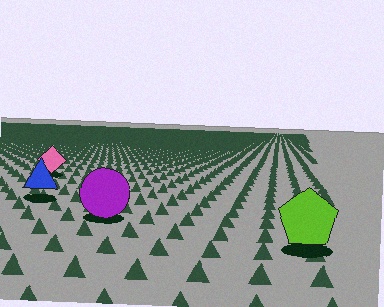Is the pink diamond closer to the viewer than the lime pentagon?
No. The lime pentagon is closer — you can tell from the texture gradient: the ground texture is coarser near it.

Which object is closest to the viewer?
The lime pentagon is closest. The texture marks near it are larger and more spread out.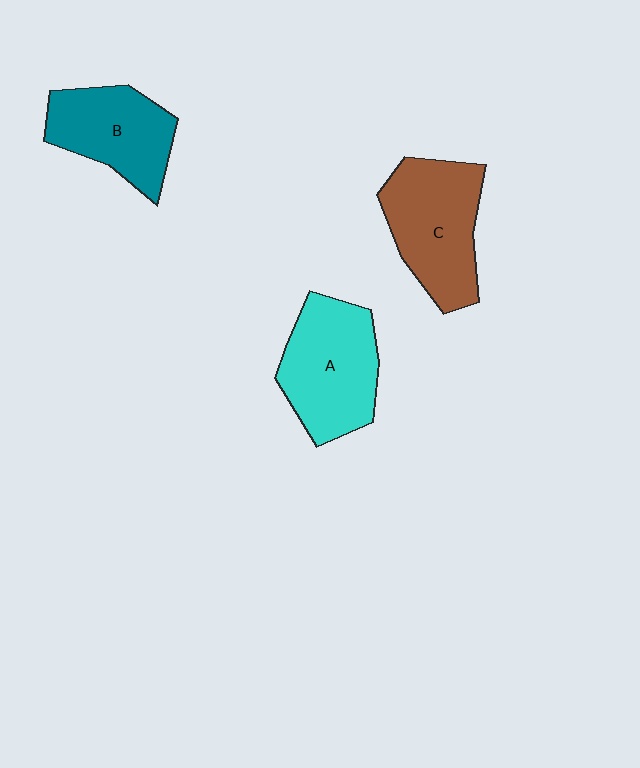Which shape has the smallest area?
Shape B (teal).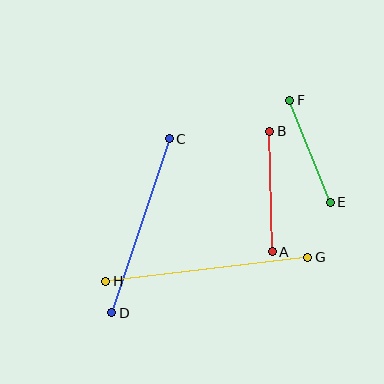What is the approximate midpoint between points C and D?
The midpoint is at approximately (140, 226) pixels.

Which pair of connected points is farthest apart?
Points G and H are farthest apart.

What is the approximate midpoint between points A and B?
The midpoint is at approximately (271, 191) pixels.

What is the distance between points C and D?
The distance is approximately 184 pixels.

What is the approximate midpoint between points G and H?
The midpoint is at approximately (207, 269) pixels.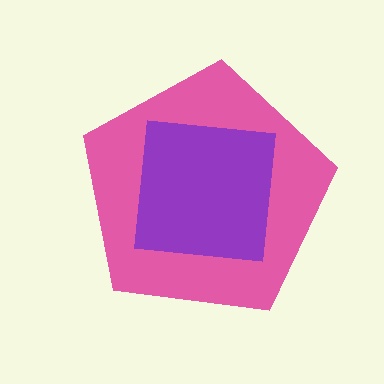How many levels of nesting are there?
2.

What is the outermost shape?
The pink pentagon.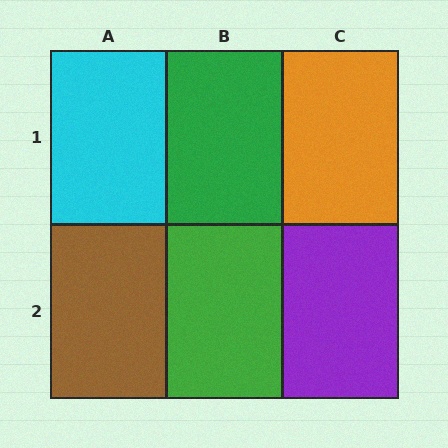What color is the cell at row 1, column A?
Cyan.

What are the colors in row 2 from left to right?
Brown, green, purple.